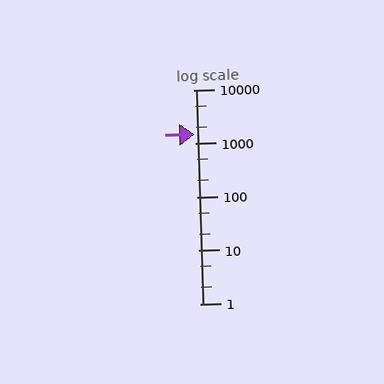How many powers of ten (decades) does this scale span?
The scale spans 4 decades, from 1 to 10000.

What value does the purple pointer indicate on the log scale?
The pointer indicates approximately 1500.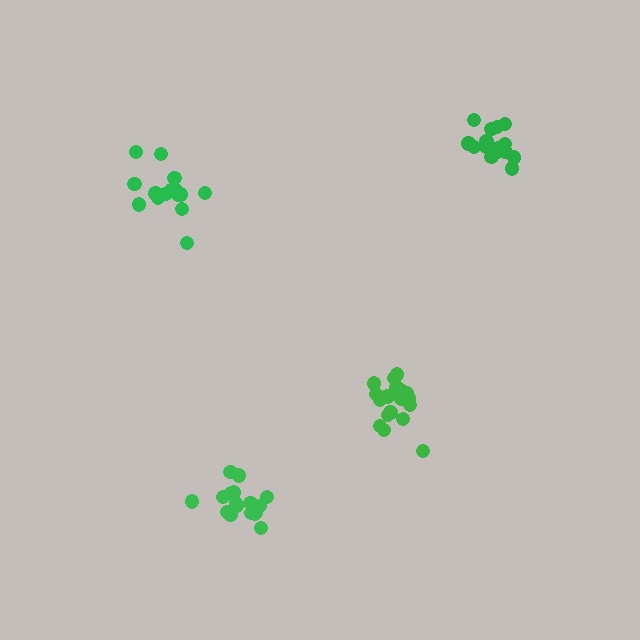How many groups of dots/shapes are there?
There are 4 groups.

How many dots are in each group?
Group 1: 18 dots, Group 2: 15 dots, Group 3: 16 dots, Group 4: 18 dots (67 total).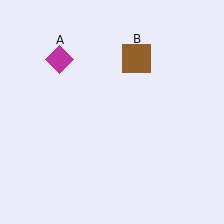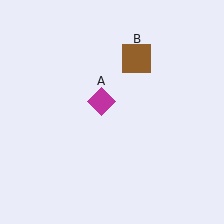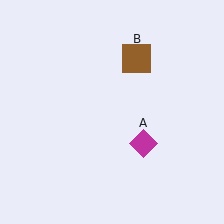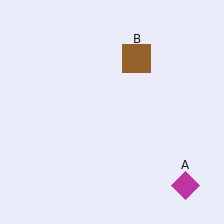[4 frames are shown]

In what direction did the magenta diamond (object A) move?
The magenta diamond (object A) moved down and to the right.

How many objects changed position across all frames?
1 object changed position: magenta diamond (object A).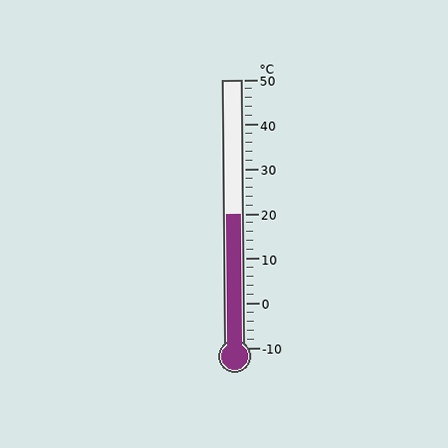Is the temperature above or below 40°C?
The temperature is below 40°C.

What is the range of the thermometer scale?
The thermometer scale ranges from -10°C to 50°C.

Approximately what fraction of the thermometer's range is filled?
The thermometer is filled to approximately 50% of its range.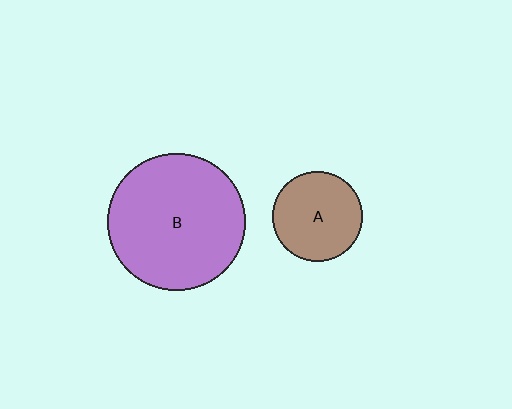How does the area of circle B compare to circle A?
Approximately 2.3 times.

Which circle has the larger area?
Circle B (purple).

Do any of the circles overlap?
No, none of the circles overlap.